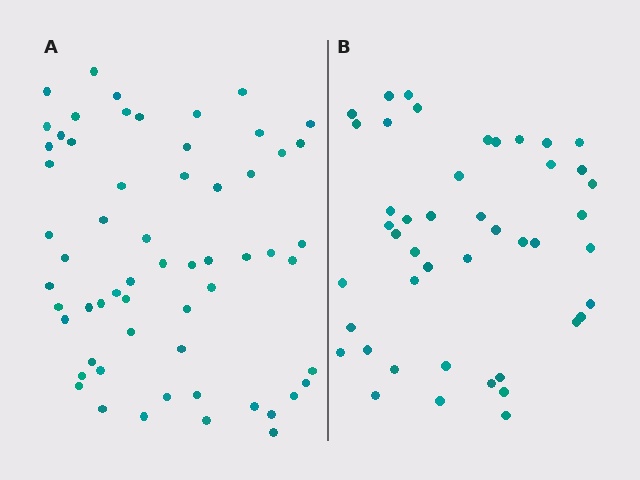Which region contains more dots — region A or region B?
Region A (the left region) has more dots.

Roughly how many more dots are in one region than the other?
Region A has approximately 15 more dots than region B.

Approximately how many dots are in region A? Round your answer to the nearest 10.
About 60 dots.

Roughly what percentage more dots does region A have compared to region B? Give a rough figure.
About 35% more.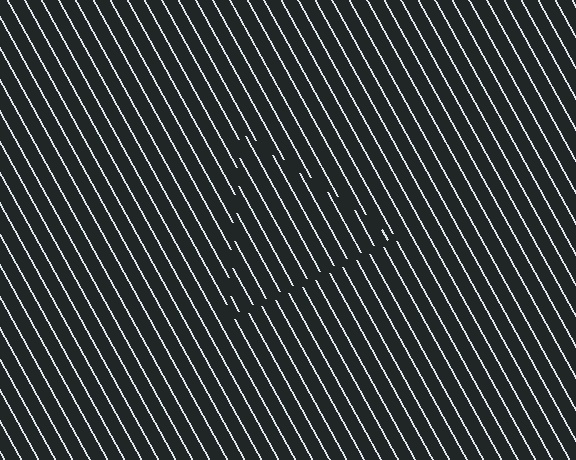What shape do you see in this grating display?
An illusory triangle. The interior of the shape contains the same grating, shifted by half a period — the contour is defined by the phase discontinuity where line-ends from the inner and outer gratings abut.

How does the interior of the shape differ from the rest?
The interior of the shape contains the same grating, shifted by half a period — the contour is defined by the phase discontinuity where line-ends from the inner and outer gratings abut.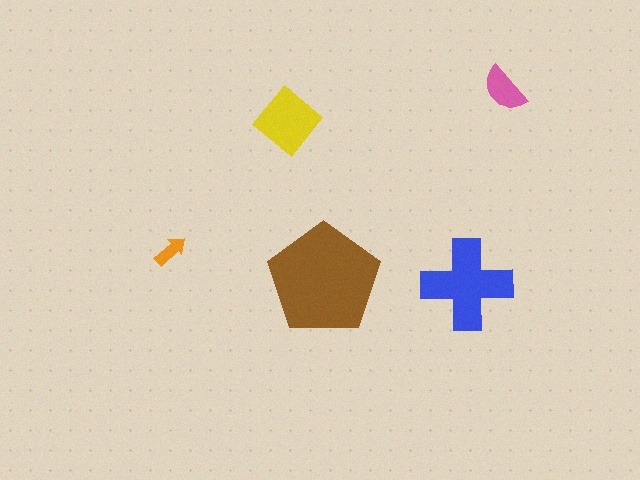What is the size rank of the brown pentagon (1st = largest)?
1st.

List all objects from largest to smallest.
The brown pentagon, the blue cross, the yellow diamond, the pink semicircle, the orange arrow.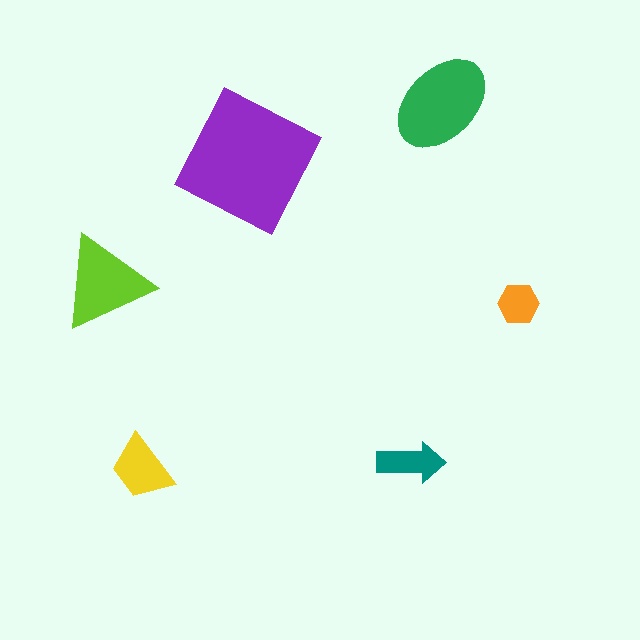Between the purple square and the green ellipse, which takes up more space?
The purple square.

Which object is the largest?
The purple square.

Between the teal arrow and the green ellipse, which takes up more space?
The green ellipse.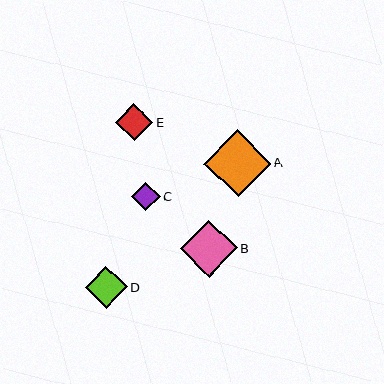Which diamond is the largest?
Diamond A is the largest with a size of approximately 67 pixels.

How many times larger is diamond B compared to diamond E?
Diamond B is approximately 1.5 times the size of diamond E.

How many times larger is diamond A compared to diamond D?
Diamond A is approximately 1.6 times the size of diamond D.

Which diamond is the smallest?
Diamond C is the smallest with a size of approximately 28 pixels.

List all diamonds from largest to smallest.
From largest to smallest: A, B, D, E, C.